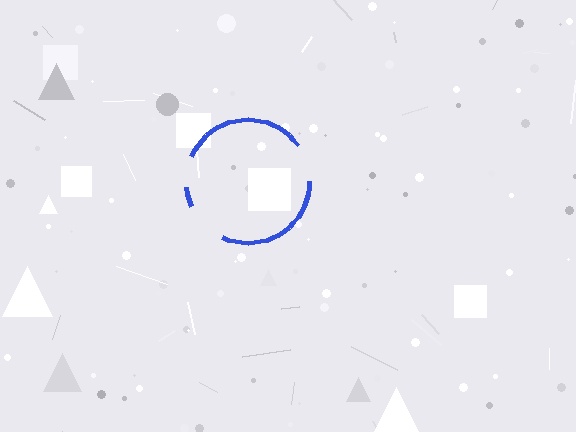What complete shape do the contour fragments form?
The contour fragments form a circle.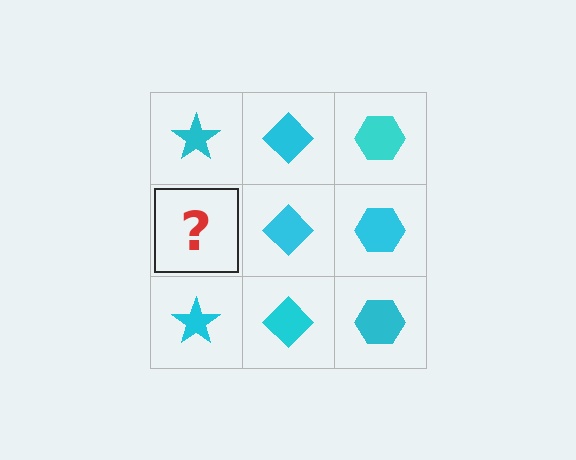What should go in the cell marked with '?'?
The missing cell should contain a cyan star.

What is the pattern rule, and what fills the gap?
The rule is that each column has a consistent shape. The gap should be filled with a cyan star.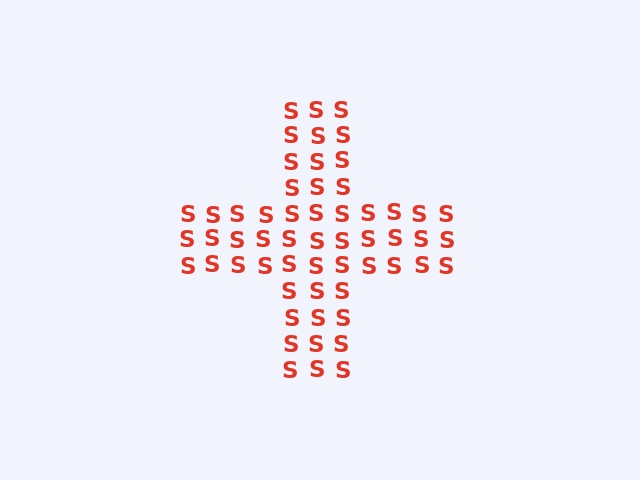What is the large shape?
The large shape is a cross.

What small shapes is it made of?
It is made of small letter S's.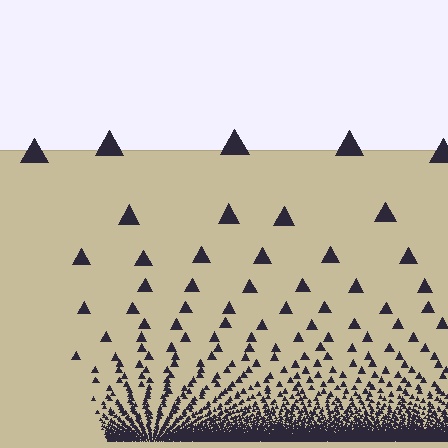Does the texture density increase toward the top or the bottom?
Density increases toward the bottom.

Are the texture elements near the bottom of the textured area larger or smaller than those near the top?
Smaller. The gradient is inverted — elements near the bottom are smaller and denser.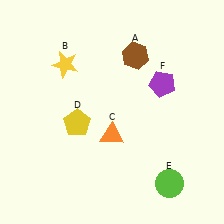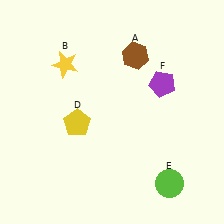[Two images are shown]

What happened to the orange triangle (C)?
The orange triangle (C) was removed in Image 2. It was in the bottom-left area of Image 1.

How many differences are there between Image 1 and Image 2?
There is 1 difference between the two images.